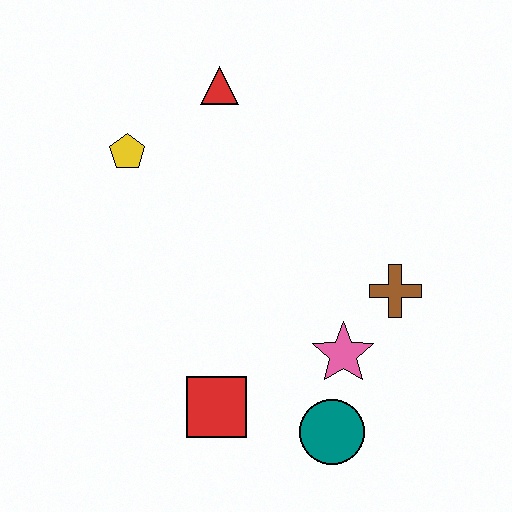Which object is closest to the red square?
The teal circle is closest to the red square.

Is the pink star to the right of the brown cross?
No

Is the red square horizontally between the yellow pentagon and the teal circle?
Yes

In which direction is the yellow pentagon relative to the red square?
The yellow pentagon is above the red square.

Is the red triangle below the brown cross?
No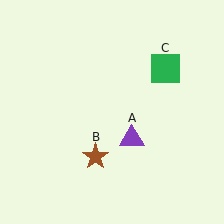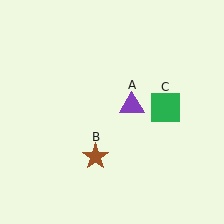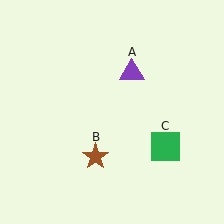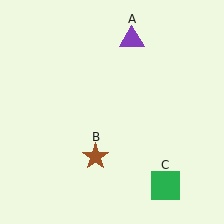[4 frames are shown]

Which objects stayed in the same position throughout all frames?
Brown star (object B) remained stationary.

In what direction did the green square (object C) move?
The green square (object C) moved down.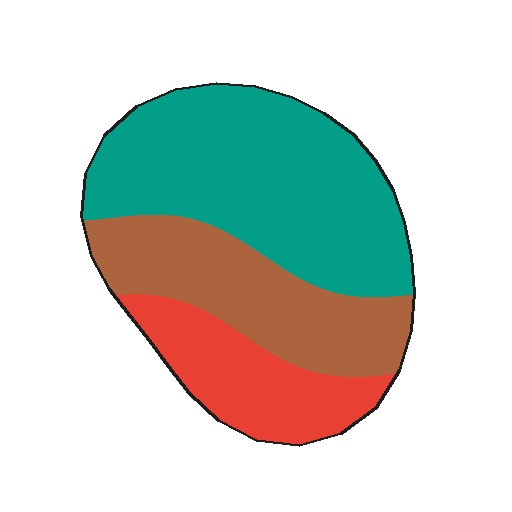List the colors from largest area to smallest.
From largest to smallest: teal, brown, red.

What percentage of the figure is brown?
Brown covers about 30% of the figure.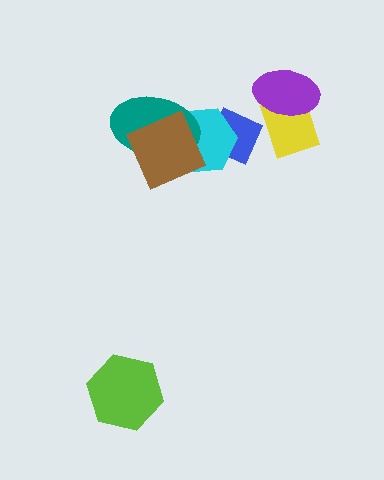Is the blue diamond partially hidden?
Yes, it is partially covered by another shape.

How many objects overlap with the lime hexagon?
0 objects overlap with the lime hexagon.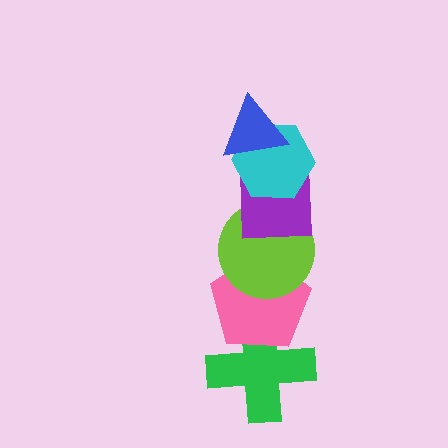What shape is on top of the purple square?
The cyan hexagon is on top of the purple square.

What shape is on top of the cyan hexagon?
The blue triangle is on top of the cyan hexagon.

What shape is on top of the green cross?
The pink pentagon is on top of the green cross.